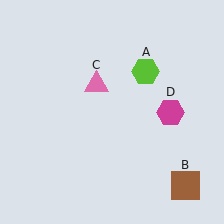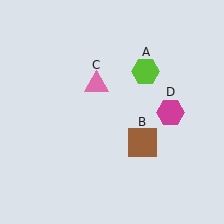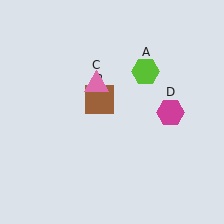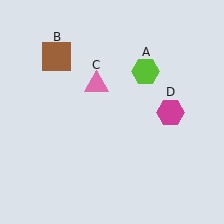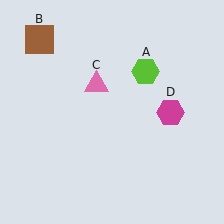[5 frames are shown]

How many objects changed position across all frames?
1 object changed position: brown square (object B).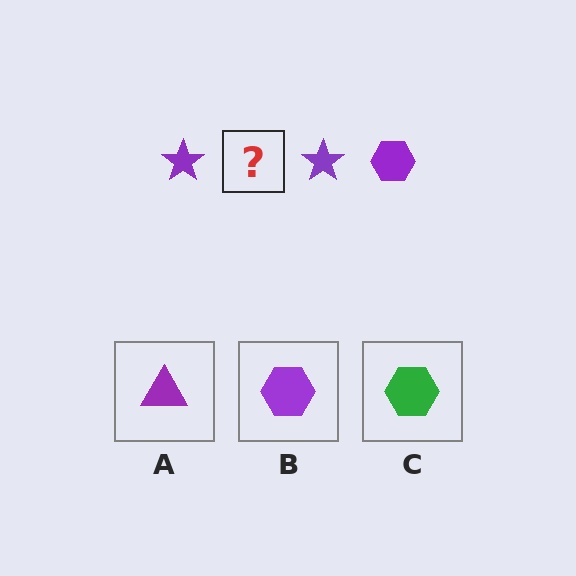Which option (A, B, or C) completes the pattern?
B.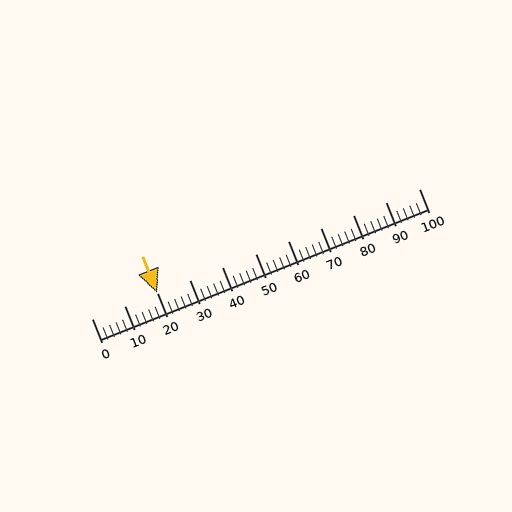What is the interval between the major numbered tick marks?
The major tick marks are spaced 10 units apart.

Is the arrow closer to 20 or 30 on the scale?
The arrow is closer to 20.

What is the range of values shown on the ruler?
The ruler shows values from 0 to 100.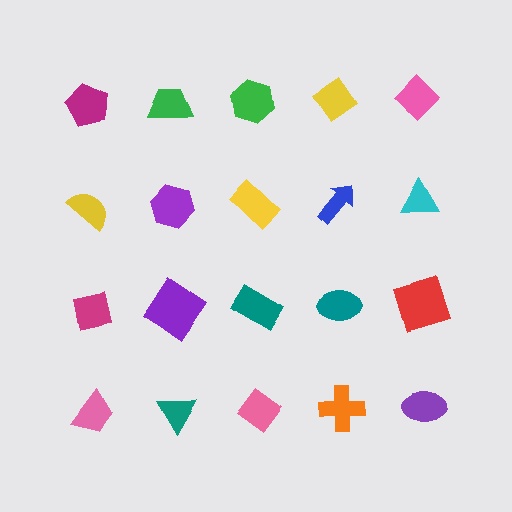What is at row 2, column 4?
A blue arrow.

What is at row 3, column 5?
A red square.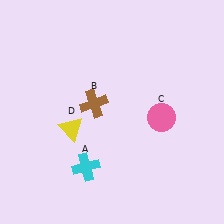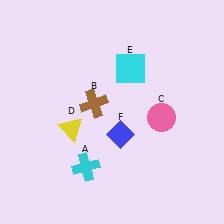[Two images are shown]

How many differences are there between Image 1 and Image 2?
There are 2 differences between the two images.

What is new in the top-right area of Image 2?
A cyan square (E) was added in the top-right area of Image 2.